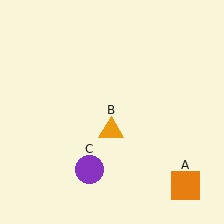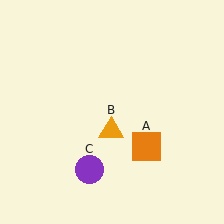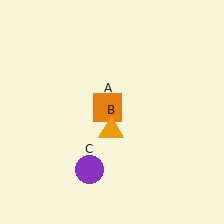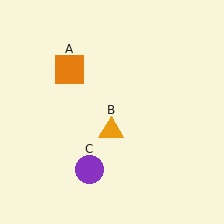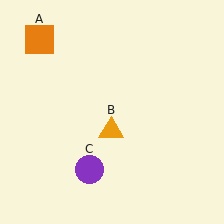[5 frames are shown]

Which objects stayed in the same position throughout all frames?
Orange triangle (object B) and purple circle (object C) remained stationary.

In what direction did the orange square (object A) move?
The orange square (object A) moved up and to the left.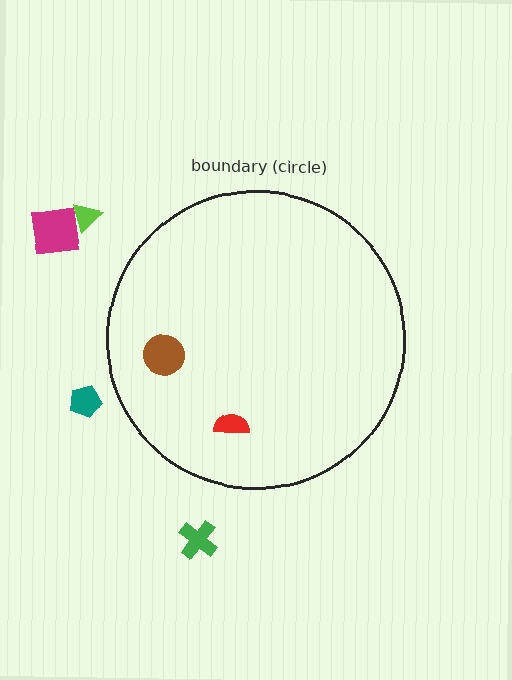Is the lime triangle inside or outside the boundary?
Outside.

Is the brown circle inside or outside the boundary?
Inside.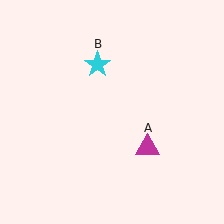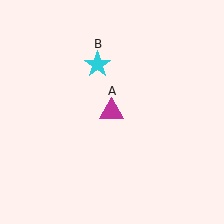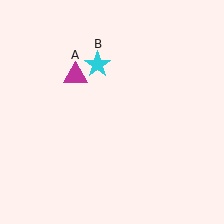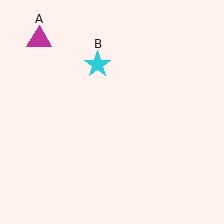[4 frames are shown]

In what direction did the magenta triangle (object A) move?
The magenta triangle (object A) moved up and to the left.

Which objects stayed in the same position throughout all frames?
Cyan star (object B) remained stationary.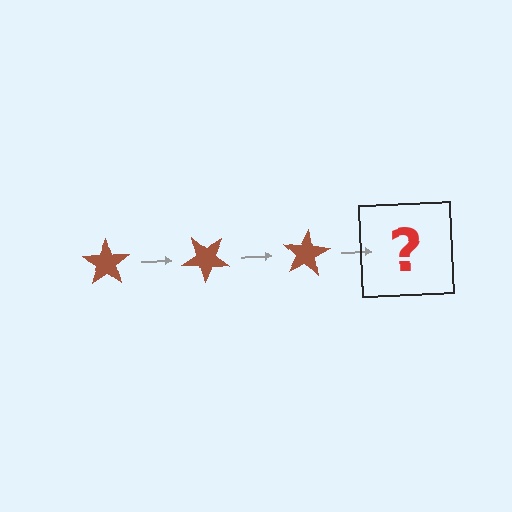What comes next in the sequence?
The next element should be a brown star rotated 120 degrees.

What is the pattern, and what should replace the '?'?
The pattern is that the star rotates 40 degrees each step. The '?' should be a brown star rotated 120 degrees.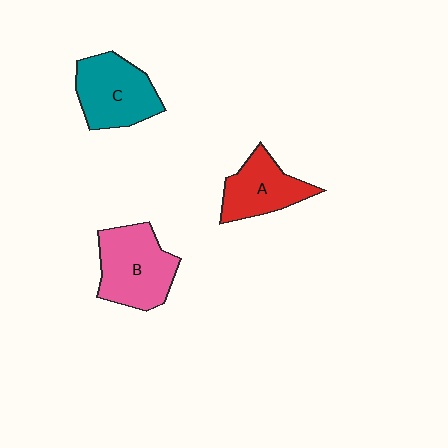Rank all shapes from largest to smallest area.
From largest to smallest: B (pink), C (teal), A (red).